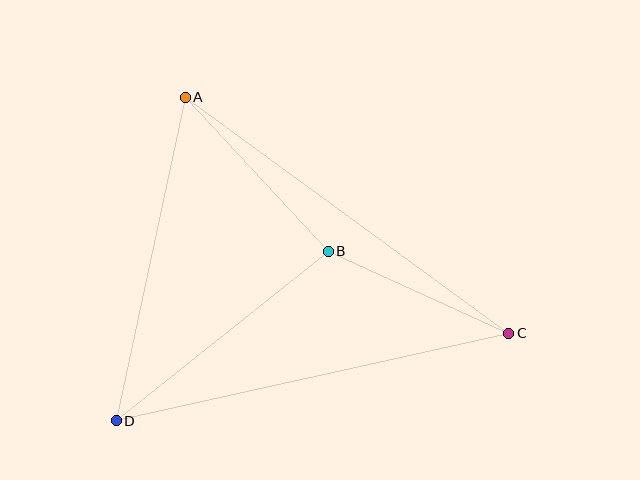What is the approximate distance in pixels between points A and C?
The distance between A and C is approximately 400 pixels.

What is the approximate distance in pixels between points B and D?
The distance between B and D is approximately 271 pixels.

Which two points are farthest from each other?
Points C and D are farthest from each other.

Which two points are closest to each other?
Points B and C are closest to each other.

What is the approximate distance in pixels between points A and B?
The distance between A and B is approximately 210 pixels.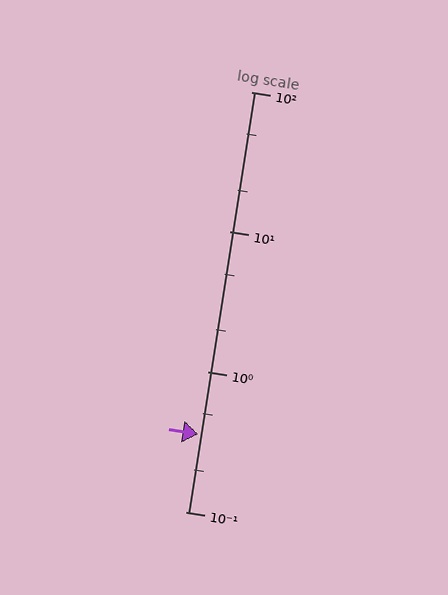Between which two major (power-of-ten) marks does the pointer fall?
The pointer is between 0.1 and 1.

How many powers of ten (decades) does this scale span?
The scale spans 3 decades, from 0.1 to 100.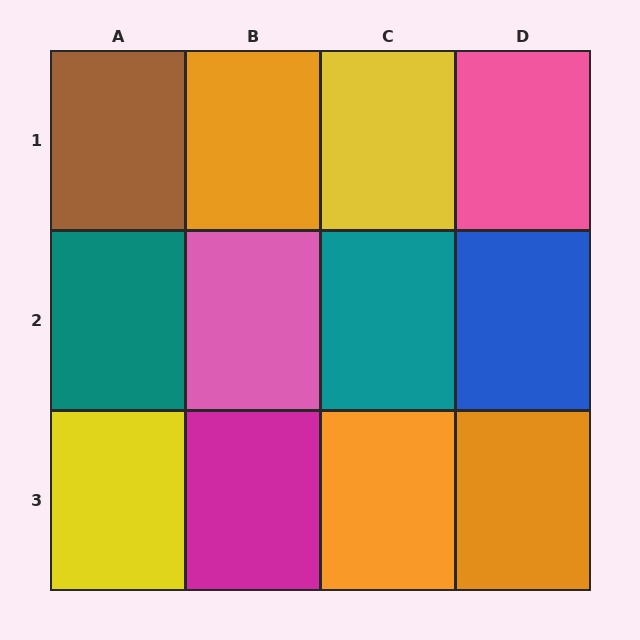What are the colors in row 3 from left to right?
Yellow, magenta, orange, orange.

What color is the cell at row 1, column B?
Orange.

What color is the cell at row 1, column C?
Yellow.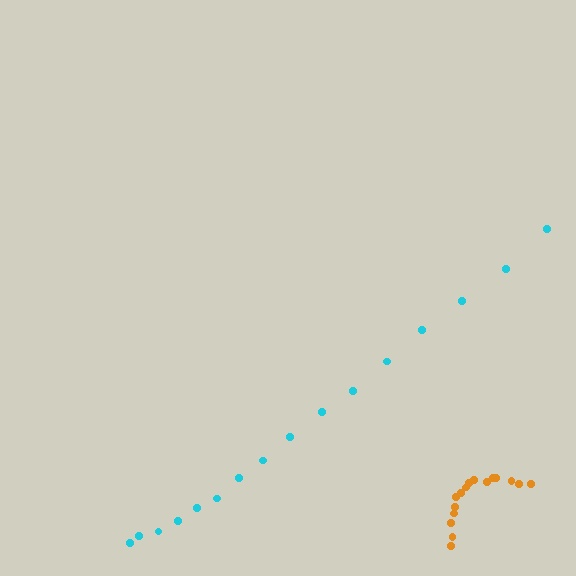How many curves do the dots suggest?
There are 2 distinct paths.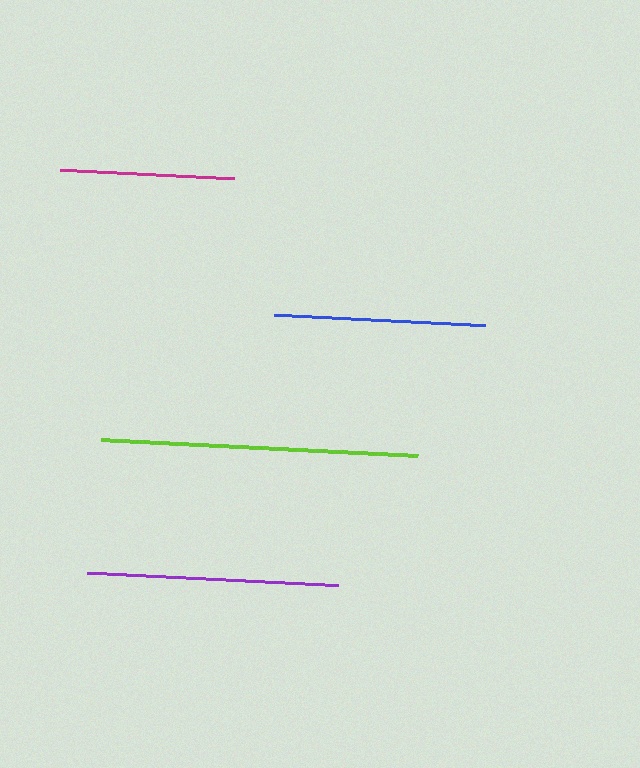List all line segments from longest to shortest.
From longest to shortest: lime, purple, blue, magenta.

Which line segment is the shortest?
The magenta line is the shortest at approximately 174 pixels.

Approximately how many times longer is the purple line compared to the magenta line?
The purple line is approximately 1.4 times the length of the magenta line.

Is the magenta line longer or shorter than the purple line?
The purple line is longer than the magenta line.